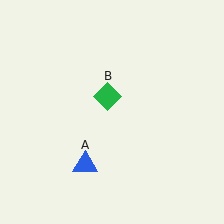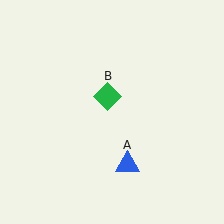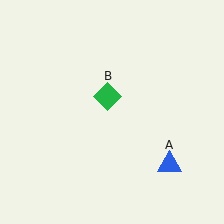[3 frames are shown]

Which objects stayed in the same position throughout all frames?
Green diamond (object B) remained stationary.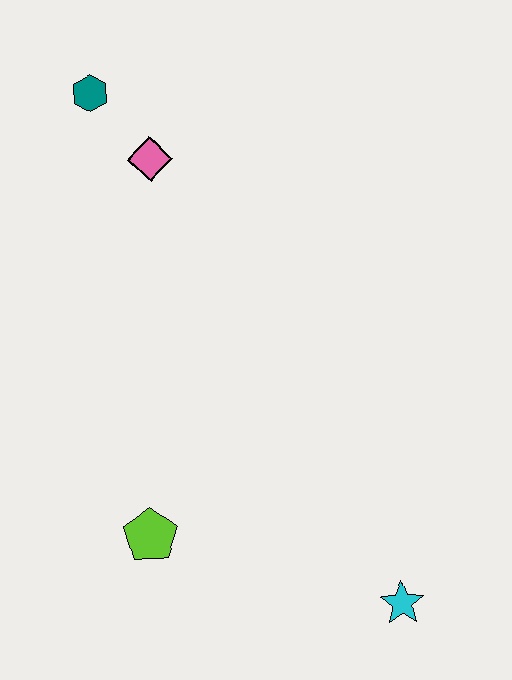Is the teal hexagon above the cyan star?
Yes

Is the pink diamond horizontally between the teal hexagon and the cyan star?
Yes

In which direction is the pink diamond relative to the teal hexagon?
The pink diamond is below the teal hexagon.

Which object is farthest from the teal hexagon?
The cyan star is farthest from the teal hexagon.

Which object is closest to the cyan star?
The lime pentagon is closest to the cyan star.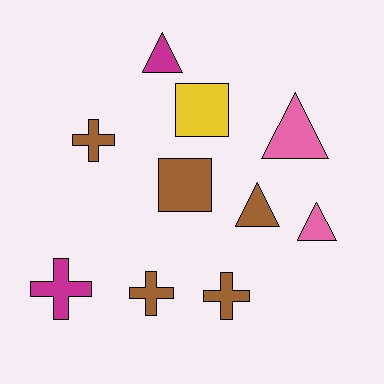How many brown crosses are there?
There are 3 brown crosses.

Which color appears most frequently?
Brown, with 5 objects.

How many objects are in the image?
There are 10 objects.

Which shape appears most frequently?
Triangle, with 4 objects.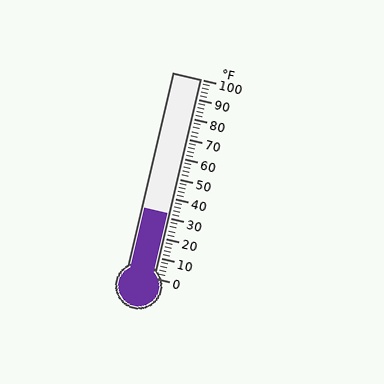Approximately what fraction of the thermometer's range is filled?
The thermometer is filled to approximately 30% of its range.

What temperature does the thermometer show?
The thermometer shows approximately 32°F.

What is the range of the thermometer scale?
The thermometer scale ranges from 0°F to 100°F.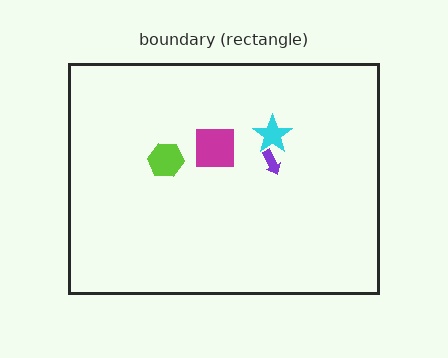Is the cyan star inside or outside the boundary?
Inside.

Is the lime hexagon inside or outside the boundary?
Inside.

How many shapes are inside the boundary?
4 inside, 0 outside.